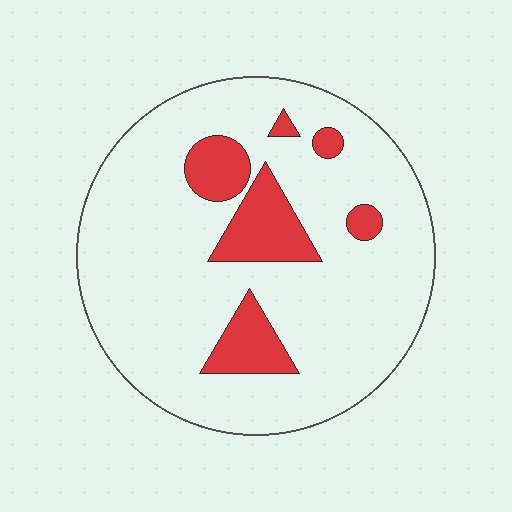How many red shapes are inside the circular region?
6.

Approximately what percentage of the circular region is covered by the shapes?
Approximately 15%.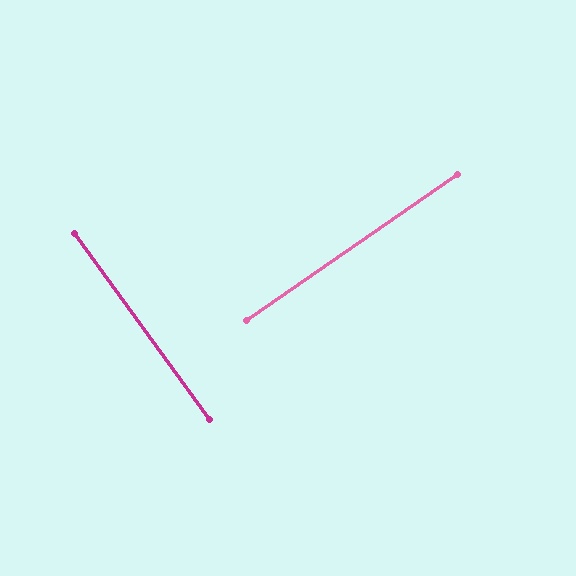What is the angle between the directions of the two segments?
Approximately 89 degrees.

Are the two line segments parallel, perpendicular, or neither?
Perpendicular — they meet at approximately 89°.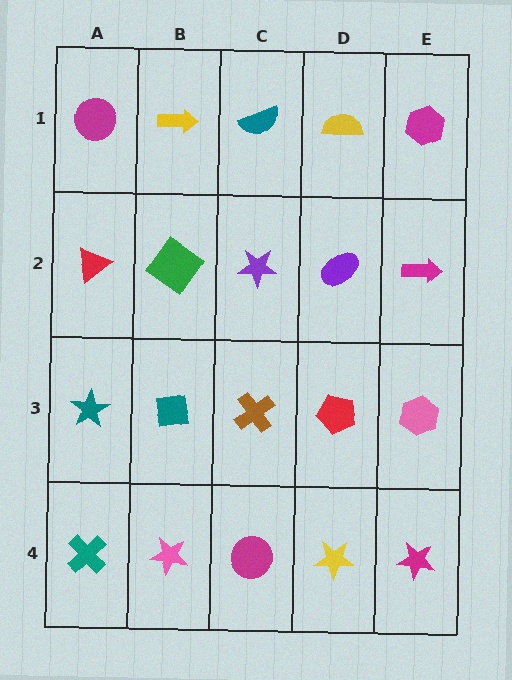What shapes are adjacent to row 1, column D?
A purple ellipse (row 2, column D), a teal semicircle (row 1, column C), a magenta hexagon (row 1, column E).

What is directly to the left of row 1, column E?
A yellow semicircle.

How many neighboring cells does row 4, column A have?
2.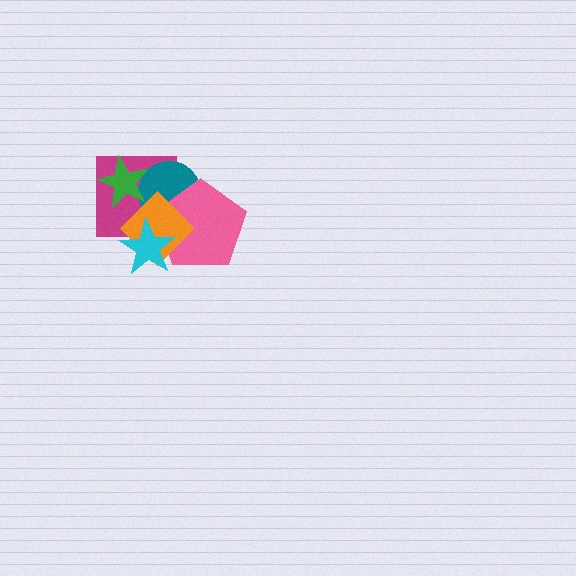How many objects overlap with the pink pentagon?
4 objects overlap with the pink pentagon.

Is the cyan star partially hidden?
No, no other shape covers it.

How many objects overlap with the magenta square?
5 objects overlap with the magenta square.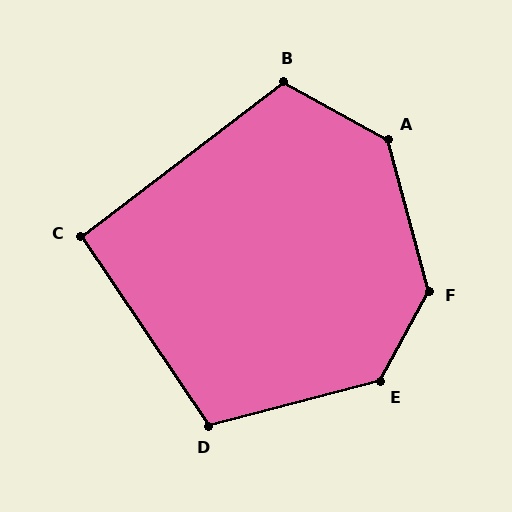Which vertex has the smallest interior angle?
C, at approximately 93 degrees.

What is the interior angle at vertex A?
Approximately 134 degrees (obtuse).